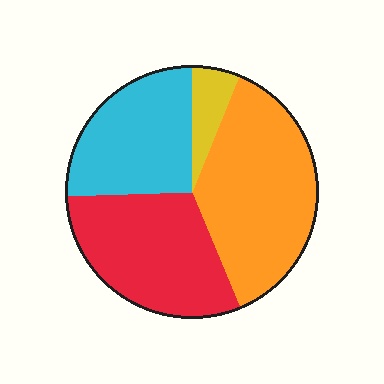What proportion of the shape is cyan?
Cyan takes up about one quarter (1/4) of the shape.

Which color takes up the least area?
Yellow, at roughly 5%.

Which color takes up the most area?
Orange, at roughly 35%.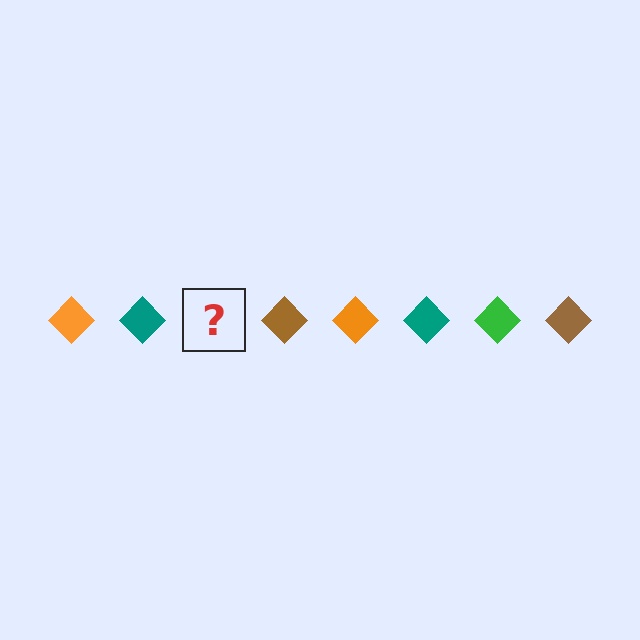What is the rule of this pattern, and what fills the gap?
The rule is that the pattern cycles through orange, teal, green, brown diamonds. The gap should be filled with a green diamond.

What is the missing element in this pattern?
The missing element is a green diamond.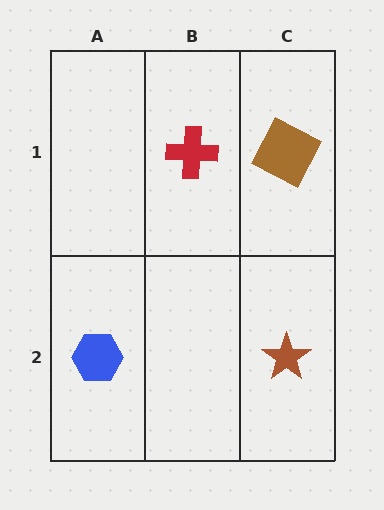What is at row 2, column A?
A blue hexagon.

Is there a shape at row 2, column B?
No, that cell is empty.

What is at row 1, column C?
A brown square.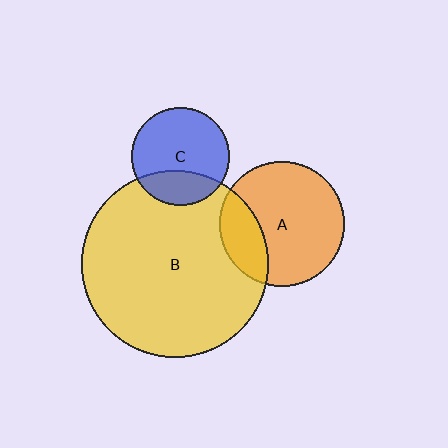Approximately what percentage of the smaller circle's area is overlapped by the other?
Approximately 25%.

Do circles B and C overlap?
Yes.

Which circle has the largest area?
Circle B (yellow).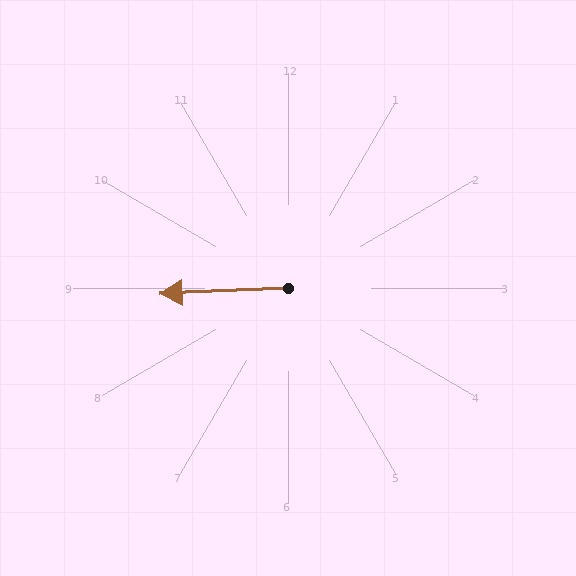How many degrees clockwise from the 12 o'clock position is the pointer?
Approximately 268 degrees.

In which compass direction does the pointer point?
West.